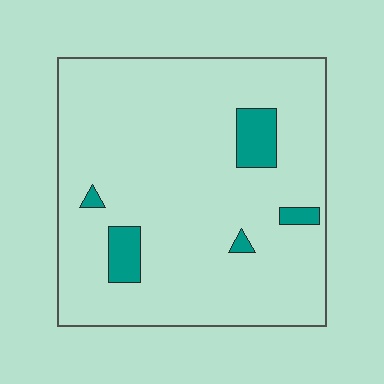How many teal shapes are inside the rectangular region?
5.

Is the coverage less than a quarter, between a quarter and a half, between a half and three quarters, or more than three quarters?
Less than a quarter.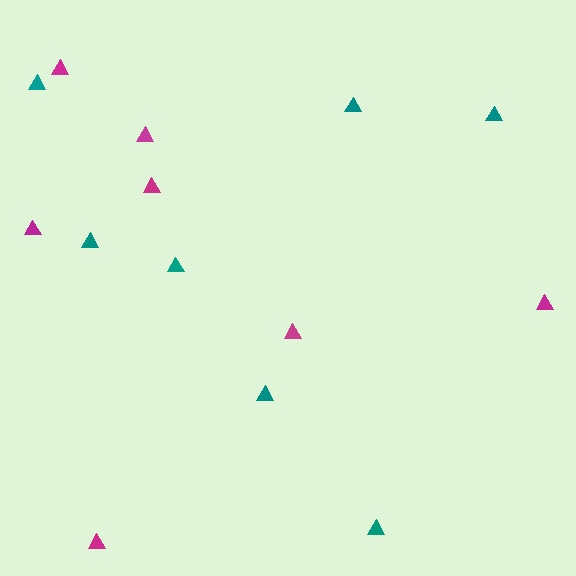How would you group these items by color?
There are 2 groups: one group of teal triangles (7) and one group of magenta triangles (7).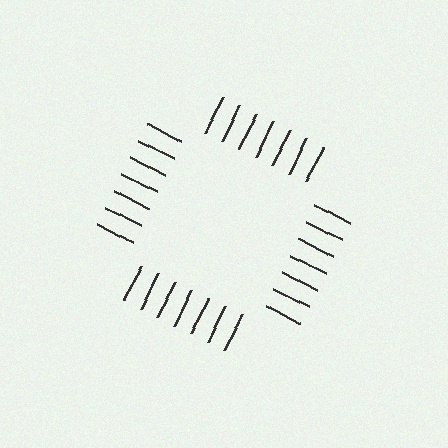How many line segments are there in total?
28 — 7 along each of the 4 edges.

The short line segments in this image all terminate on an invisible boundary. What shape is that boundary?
An illusory square — the line segments terminate on its edges but no continuous stroke is drawn.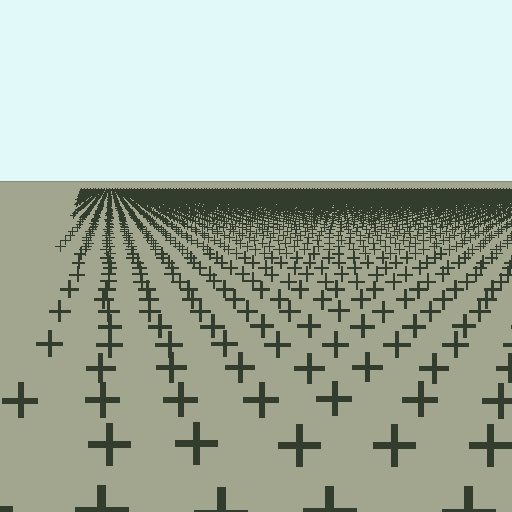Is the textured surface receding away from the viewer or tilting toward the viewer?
The surface is receding away from the viewer. Texture elements get smaller and denser toward the top.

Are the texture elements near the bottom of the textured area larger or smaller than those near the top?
Larger. Near the bottom, elements are closer to the viewer and appear at a bigger on-screen size.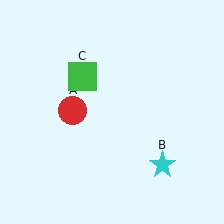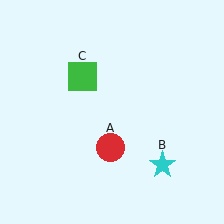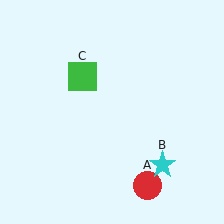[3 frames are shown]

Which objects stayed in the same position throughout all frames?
Cyan star (object B) and green square (object C) remained stationary.